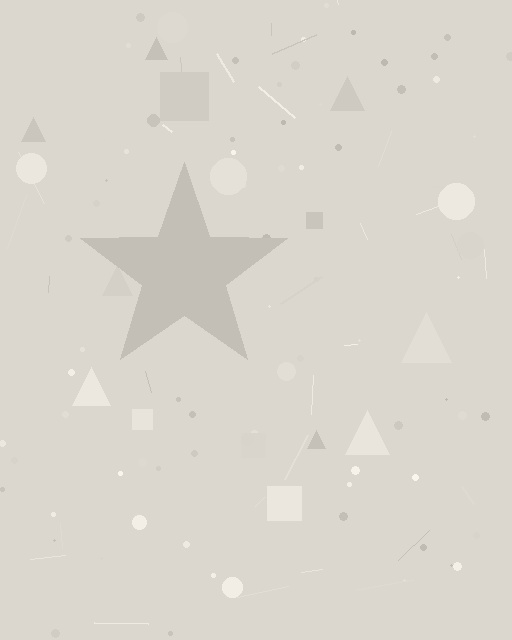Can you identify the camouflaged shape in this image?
The camouflaged shape is a star.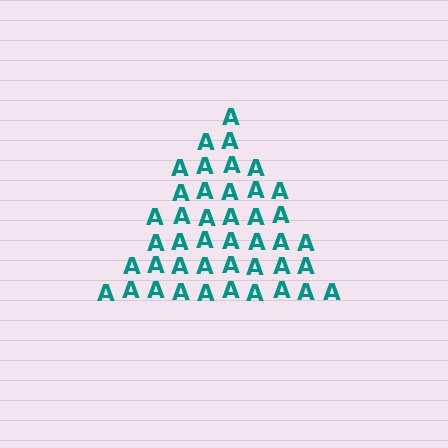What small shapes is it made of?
It is made of small letter A's.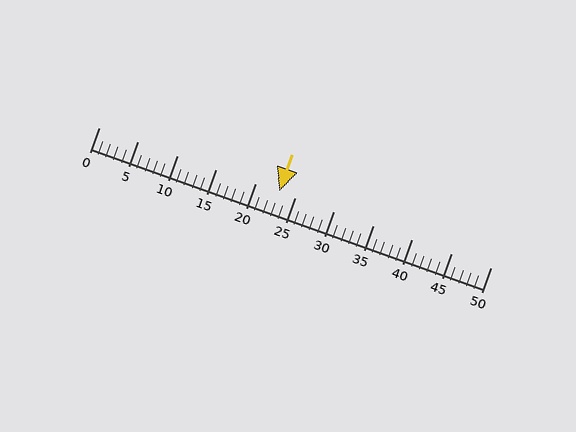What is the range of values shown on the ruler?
The ruler shows values from 0 to 50.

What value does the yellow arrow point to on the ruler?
The yellow arrow points to approximately 23.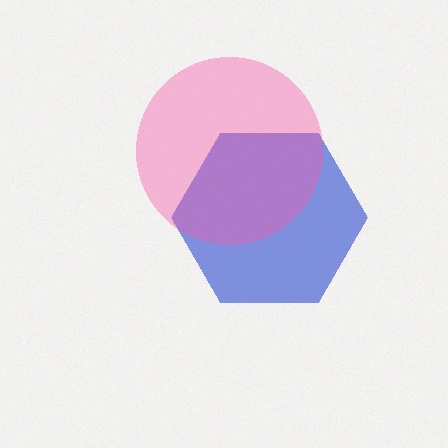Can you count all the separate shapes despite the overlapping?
Yes, there are 2 separate shapes.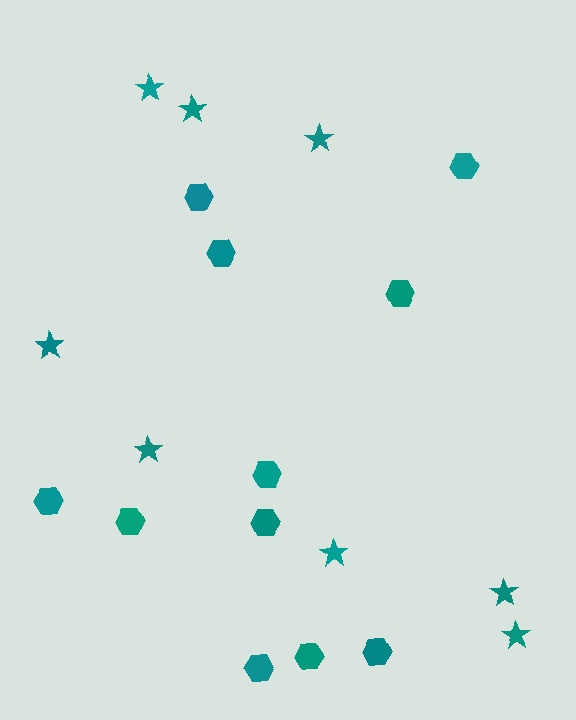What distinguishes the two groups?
There are 2 groups: one group of hexagons (11) and one group of stars (8).